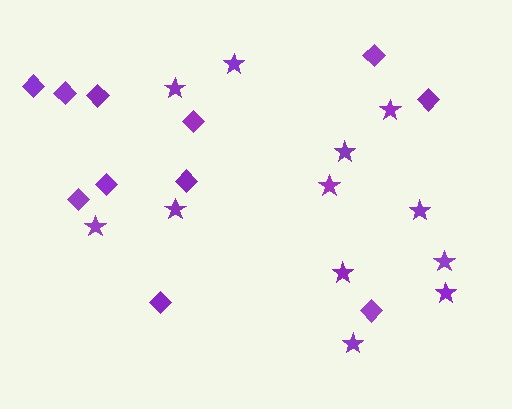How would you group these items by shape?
There are 2 groups: one group of stars (12) and one group of diamonds (11).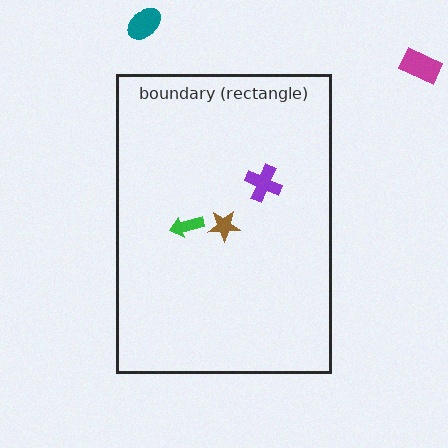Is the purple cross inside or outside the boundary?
Inside.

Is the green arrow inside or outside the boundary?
Inside.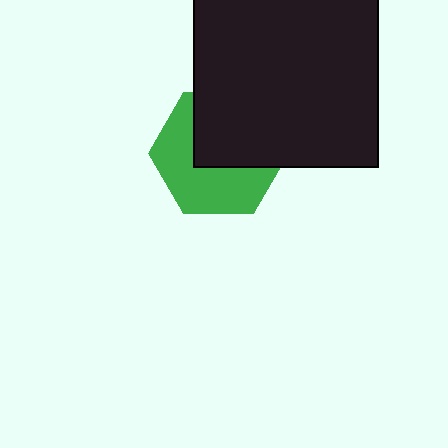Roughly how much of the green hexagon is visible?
About half of it is visible (roughly 53%).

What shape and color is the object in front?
The object in front is a black square.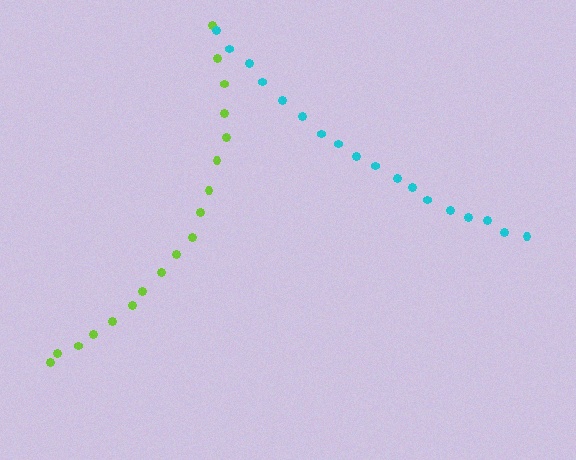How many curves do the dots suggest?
There are 2 distinct paths.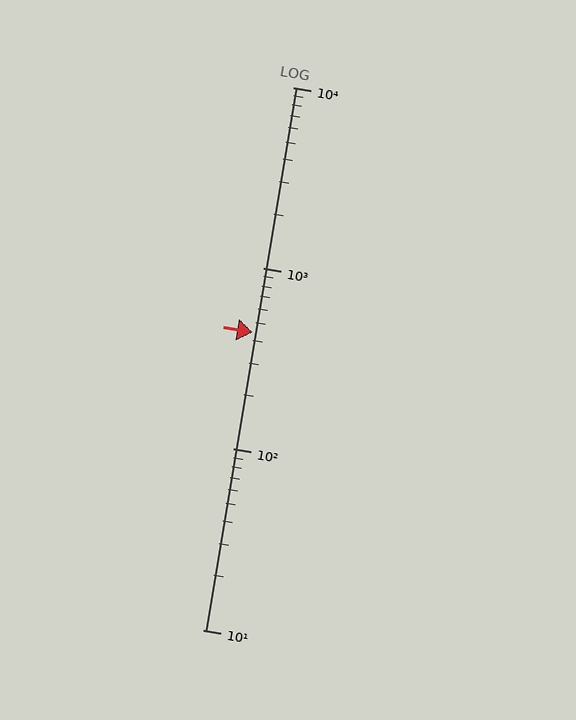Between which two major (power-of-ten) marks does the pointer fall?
The pointer is between 100 and 1000.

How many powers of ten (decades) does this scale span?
The scale spans 3 decades, from 10 to 10000.